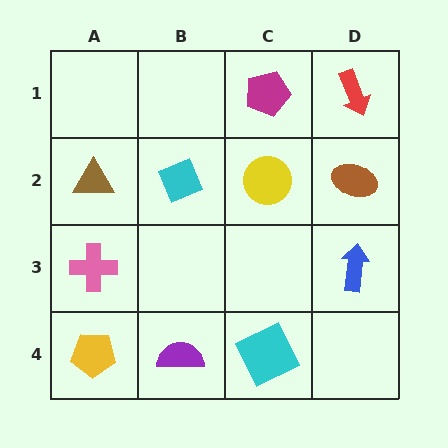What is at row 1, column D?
A red arrow.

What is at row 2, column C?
A yellow circle.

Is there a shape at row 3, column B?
No, that cell is empty.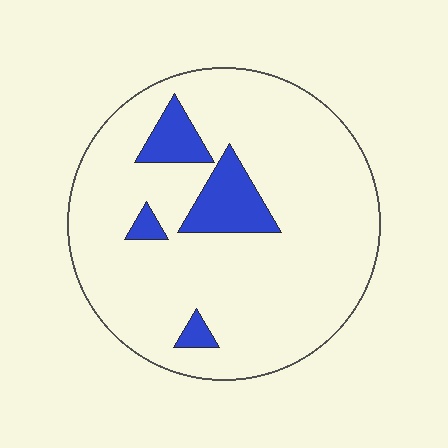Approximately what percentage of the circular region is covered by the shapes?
Approximately 10%.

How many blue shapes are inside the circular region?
4.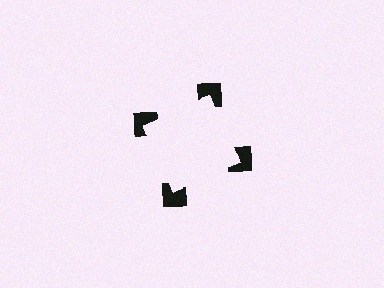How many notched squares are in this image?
There are 4 — one at each vertex of the illusory square.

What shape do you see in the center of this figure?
An illusory square — its edges are inferred from the aligned wedge cuts in the notched squares, not physically drawn.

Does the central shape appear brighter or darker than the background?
It typically appears slightly brighter than the background, even though no actual brightness change is drawn.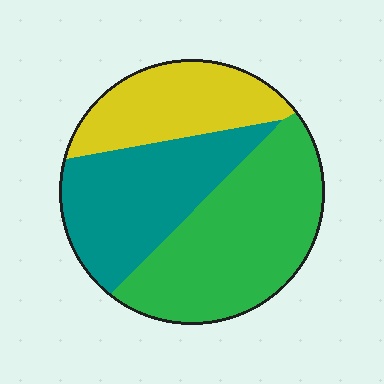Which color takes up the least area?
Yellow, at roughly 25%.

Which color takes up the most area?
Green, at roughly 45%.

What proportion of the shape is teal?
Teal covers 32% of the shape.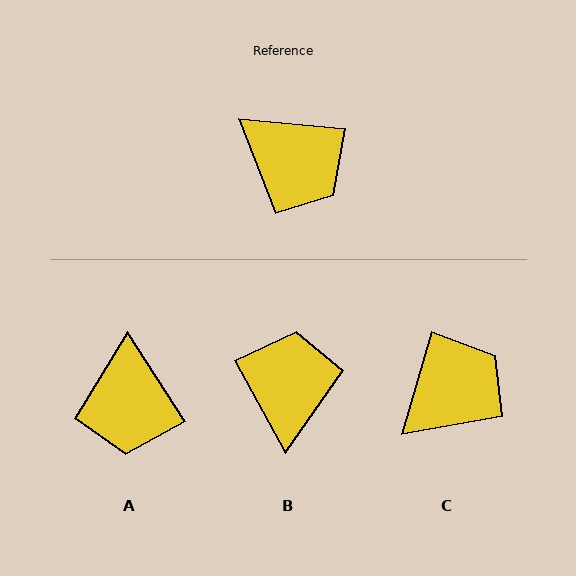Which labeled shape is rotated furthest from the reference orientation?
B, about 124 degrees away.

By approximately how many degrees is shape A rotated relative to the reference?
Approximately 52 degrees clockwise.